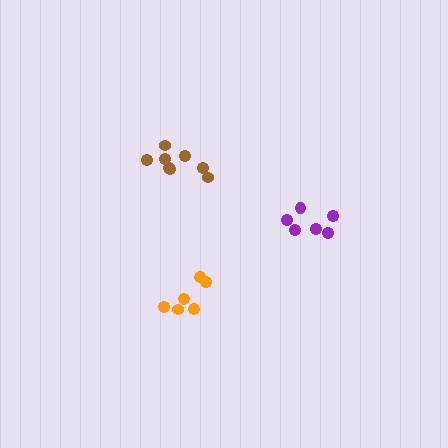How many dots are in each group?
Group 1: 6 dots, Group 2: 8 dots, Group 3: 6 dots (20 total).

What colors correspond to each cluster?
The clusters are colored: purple, brown, orange.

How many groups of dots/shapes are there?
There are 3 groups.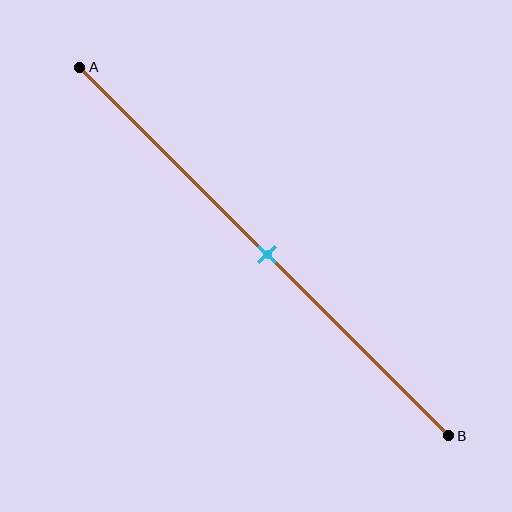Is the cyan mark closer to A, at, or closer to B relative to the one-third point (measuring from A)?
The cyan mark is closer to point B than the one-third point of segment AB.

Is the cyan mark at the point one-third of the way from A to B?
No, the mark is at about 50% from A, not at the 33% one-third point.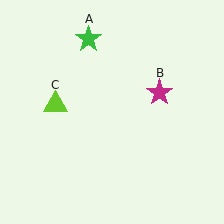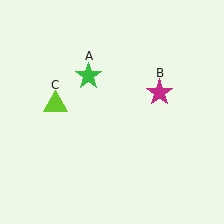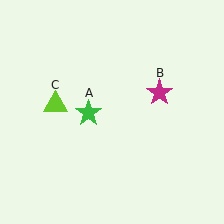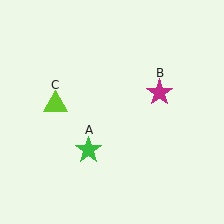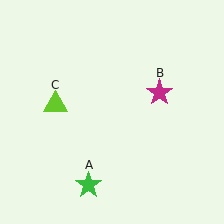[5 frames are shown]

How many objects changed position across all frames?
1 object changed position: green star (object A).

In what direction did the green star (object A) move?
The green star (object A) moved down.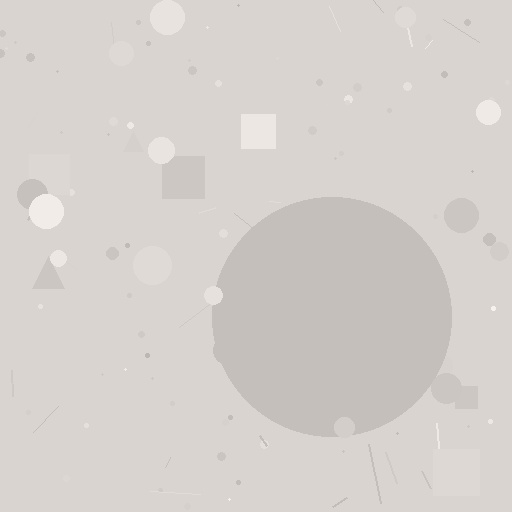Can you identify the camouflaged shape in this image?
The camouflaged shape is a circle.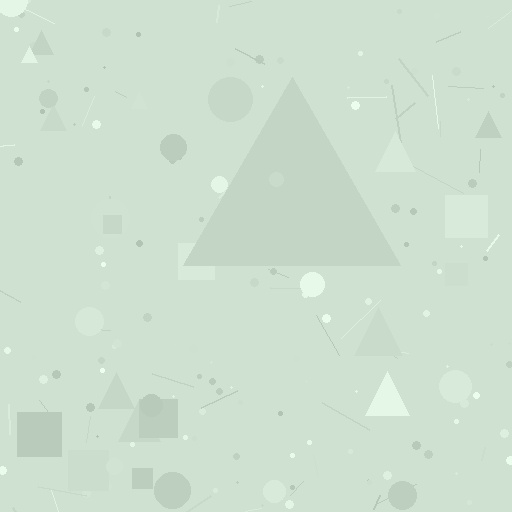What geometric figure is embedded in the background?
A triangle is embedded in the background.